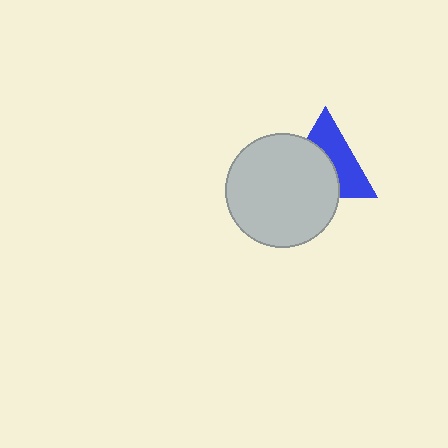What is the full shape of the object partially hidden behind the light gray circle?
The partially hidden object is a blue triangle.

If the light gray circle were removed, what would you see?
You would see the complete blue triangle.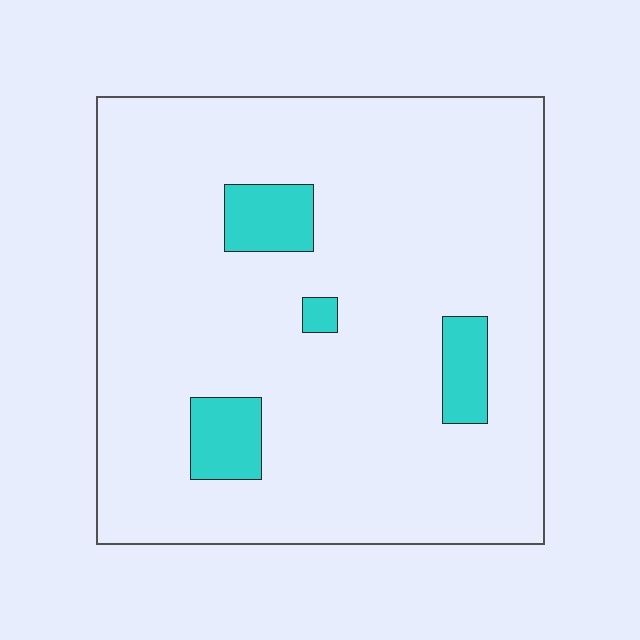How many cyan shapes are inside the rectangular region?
4.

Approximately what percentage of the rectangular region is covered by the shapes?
Approximately 10%.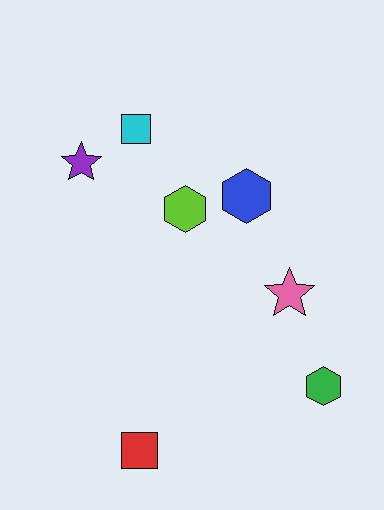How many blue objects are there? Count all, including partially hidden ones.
There is 1 blue object.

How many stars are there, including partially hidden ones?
There are 2 stars.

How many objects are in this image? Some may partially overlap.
There are 7 objects.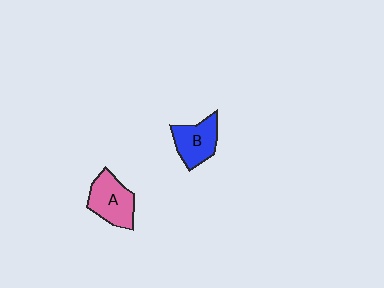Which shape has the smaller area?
Shape B (blue).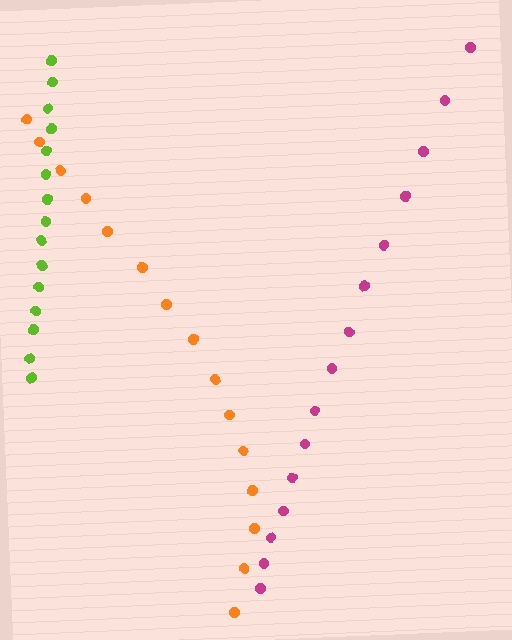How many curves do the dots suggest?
There are 3 distinct paths.